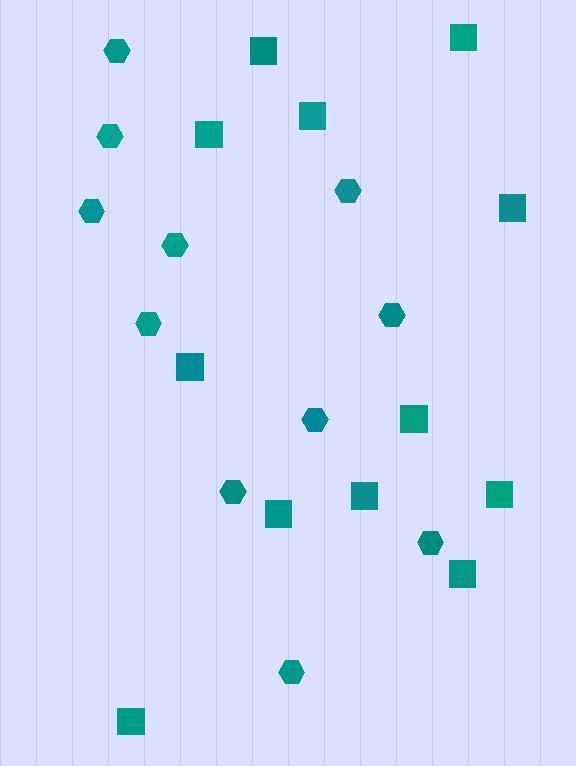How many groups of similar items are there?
There are 2 groups: one group of hexagons (11) and one group of squares (12).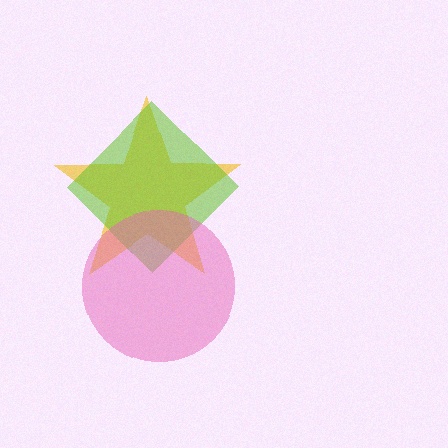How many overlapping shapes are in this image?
There are 3 overlapping shapes in the image.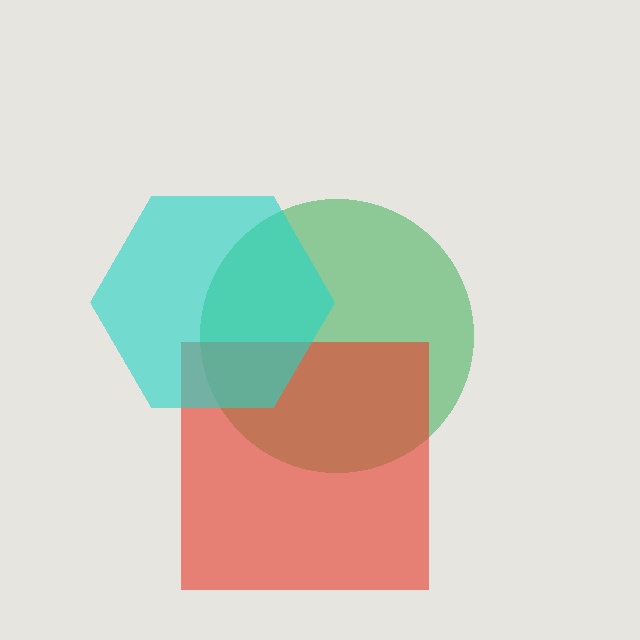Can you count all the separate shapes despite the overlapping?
Yes, there are 3 separate shapes.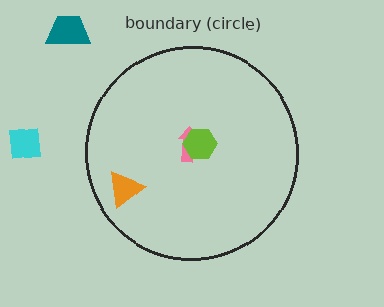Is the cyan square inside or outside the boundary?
Outside.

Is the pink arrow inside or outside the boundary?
Inside.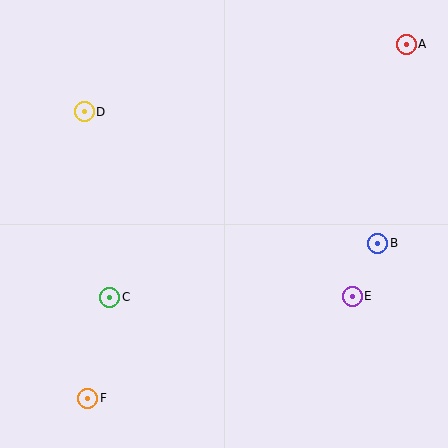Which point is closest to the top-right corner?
Point A is closest to the top-right corner.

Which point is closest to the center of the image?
Point C at (110, 297) is closest to the center.